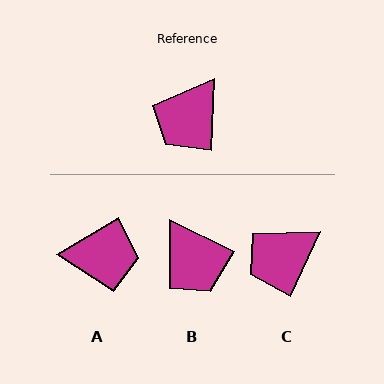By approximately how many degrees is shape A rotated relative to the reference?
Approximately 123 degrees counter-clockwise.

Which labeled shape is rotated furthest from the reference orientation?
A, about 123 degrees away.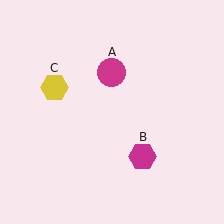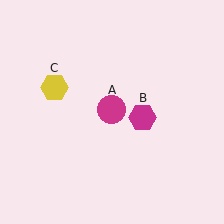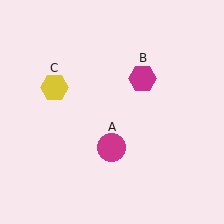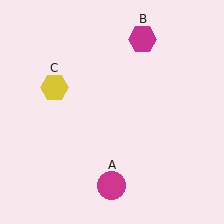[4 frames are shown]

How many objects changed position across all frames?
2 objects changed position: magenta circle (object A), magenta hexagon (object B).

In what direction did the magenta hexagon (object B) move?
The magenta hexagon (object B) moved up.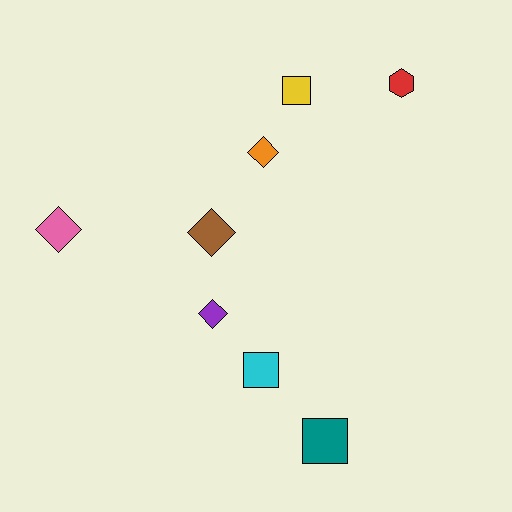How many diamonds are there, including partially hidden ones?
There are 4 diamonds.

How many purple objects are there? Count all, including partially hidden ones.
There is 1 purple object.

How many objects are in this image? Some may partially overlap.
There are 8 objects.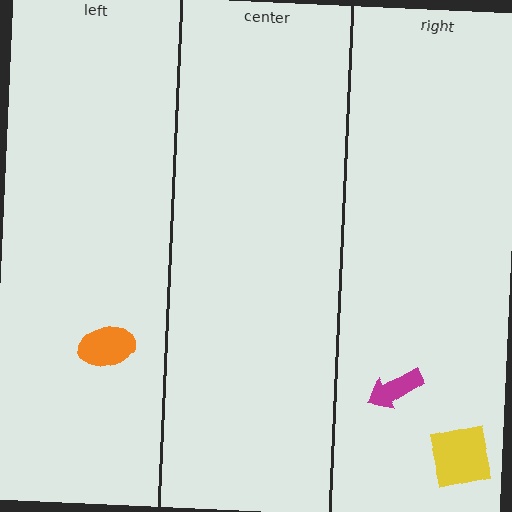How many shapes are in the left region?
1.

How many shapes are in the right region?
2.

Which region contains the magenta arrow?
The right region.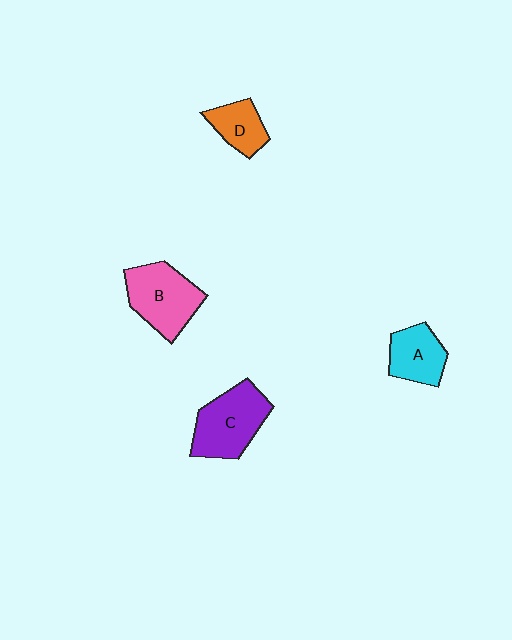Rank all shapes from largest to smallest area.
From largest to smallest: C (purple), B (pink), A (cyan), D (orange).